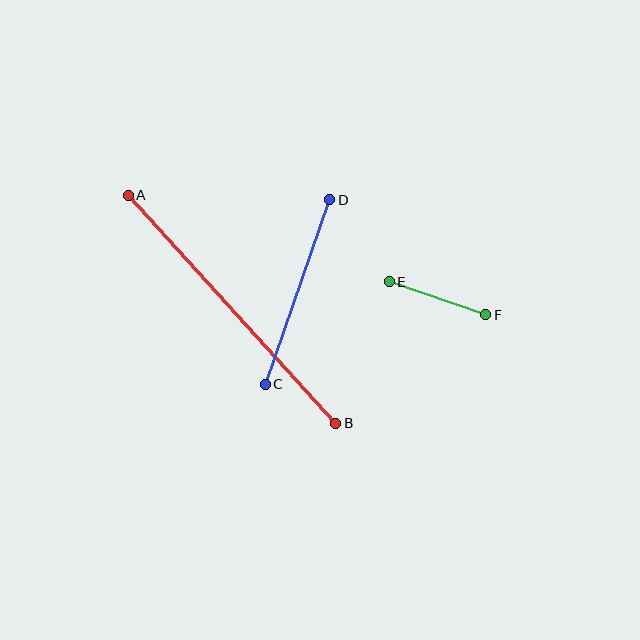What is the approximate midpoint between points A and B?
The midpoint is at approximately (232, 309) pixels.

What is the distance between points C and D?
The distance is approximately 195 pixels.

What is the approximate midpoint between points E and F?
The midpoint is at approximately (437, 298) pixels.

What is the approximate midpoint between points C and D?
The midpoint is at approximately (298, 292) pixels.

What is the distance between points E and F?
The distance is approximately 102 pixels.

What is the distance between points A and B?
The distance is approximately 308 pixels.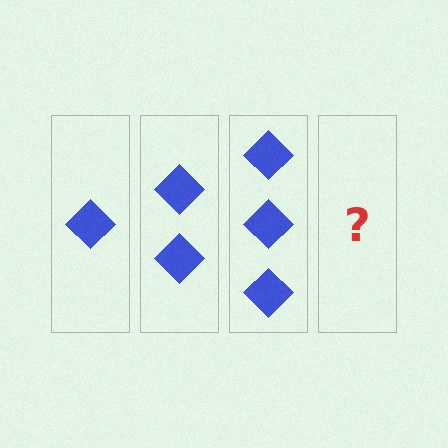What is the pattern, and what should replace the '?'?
The pattern is that each step adds one more diamond. The '?' should be 4 diamonds.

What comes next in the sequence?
The next element should be 4 diamonds.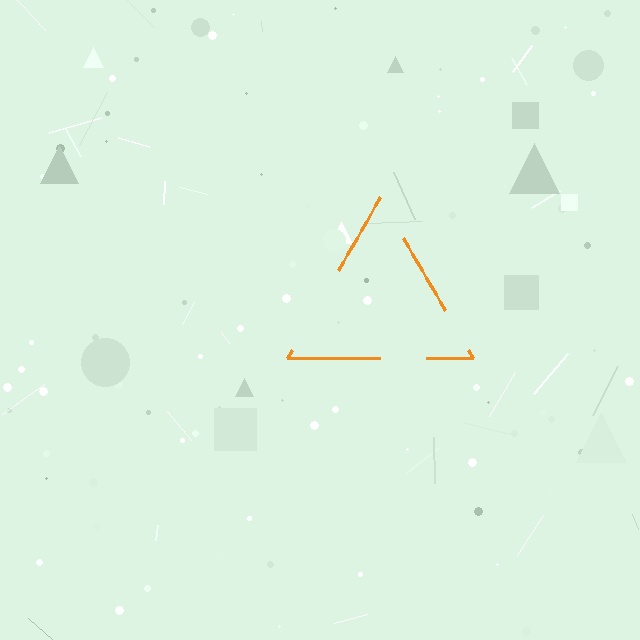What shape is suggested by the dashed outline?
The dashed outline suggests a triangle.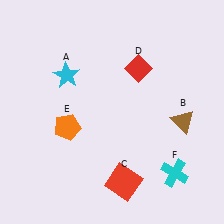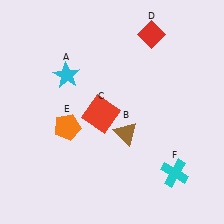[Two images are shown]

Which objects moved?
The objects that moved are: the brown triangle (B), the red square (C), the red diamond (D).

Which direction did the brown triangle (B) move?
The brown triangle (B) moved left.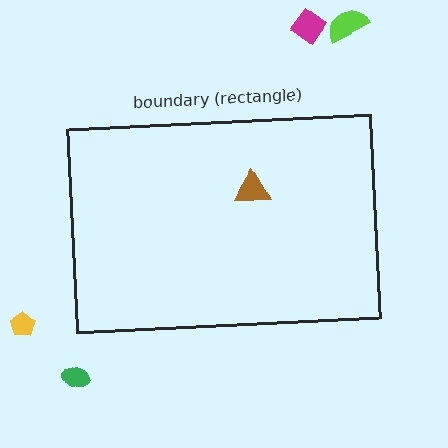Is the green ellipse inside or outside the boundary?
Outside.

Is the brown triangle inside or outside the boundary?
Inside.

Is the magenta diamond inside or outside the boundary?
Outside.